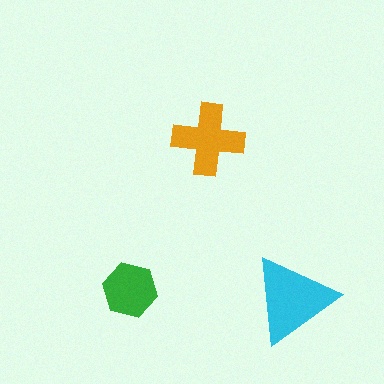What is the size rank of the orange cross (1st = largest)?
2nd.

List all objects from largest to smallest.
The cyan triangle, the orange cross, the green hexagon.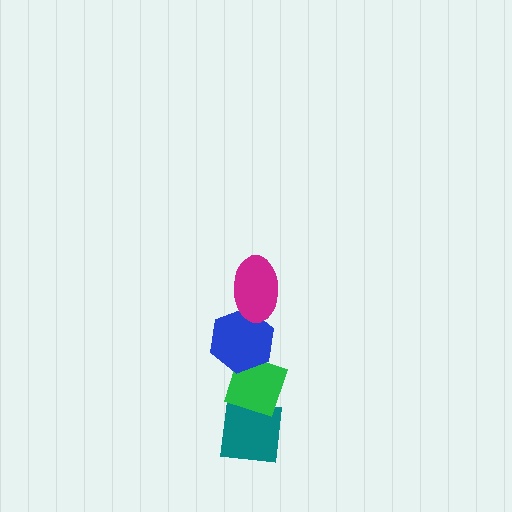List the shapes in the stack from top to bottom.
From top to bottom: the magenta ellipse, the blue hexagon, the green diamond, the teal square.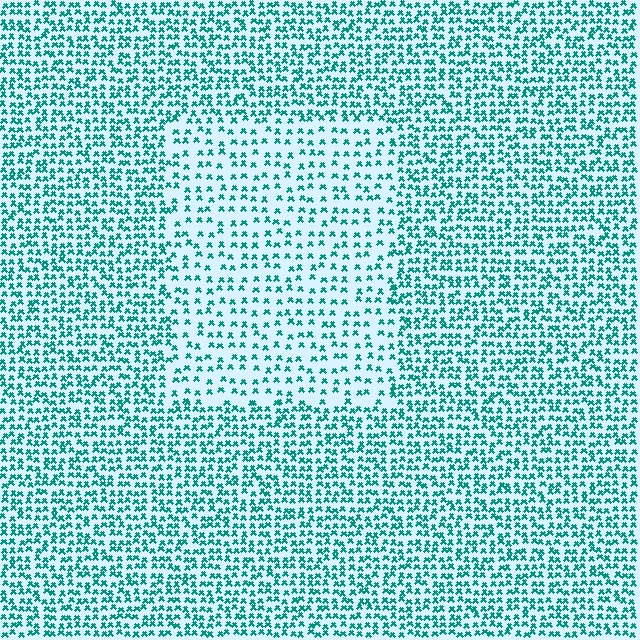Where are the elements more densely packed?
The elements are more densely packed outside the rectangle boundary.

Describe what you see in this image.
The image contains small teal elements arranged at two different densities. A rectangle-shaped region is visible where the elements are less densely packed than the surrounding area.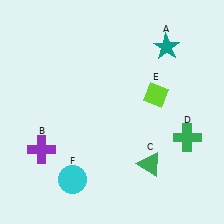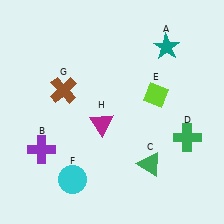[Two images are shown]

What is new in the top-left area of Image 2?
A brown cross (G) was added in the top-left area of Image 2.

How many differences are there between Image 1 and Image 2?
There are 2 differences between the two images.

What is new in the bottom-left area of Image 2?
A magenta triangle (H) was added in the bottom-left area of Image 2.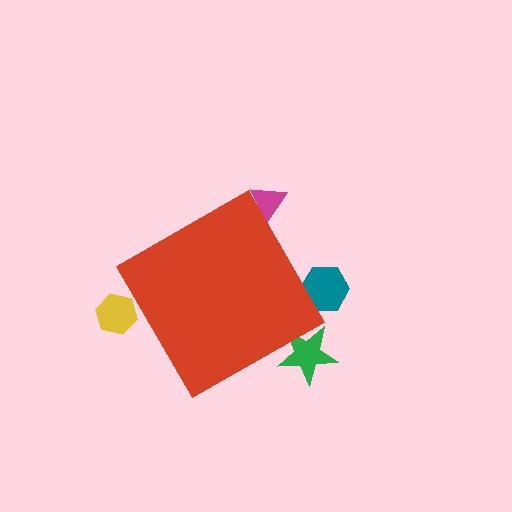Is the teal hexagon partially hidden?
Yes, the teal hexagon is partially hidden behind the red diamond.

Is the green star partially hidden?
Yes, the green star is partially hidden behind the red diamond.